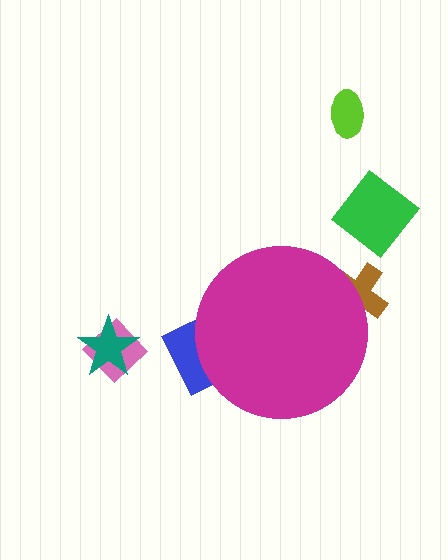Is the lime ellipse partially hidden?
No, the lime ellipse is fully visible.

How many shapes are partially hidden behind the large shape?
2 shapes are partially hidden.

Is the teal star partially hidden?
No, the teal star is fully visible.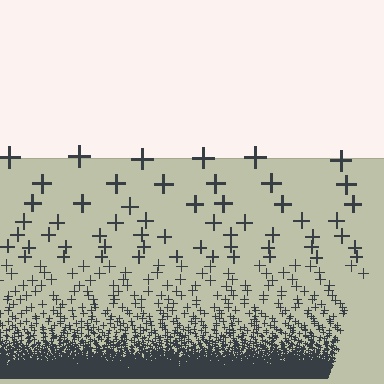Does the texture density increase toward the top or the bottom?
Density increases toward the bottom.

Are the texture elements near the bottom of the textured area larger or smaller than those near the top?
Smaller. The gradient is inverted — elements near the bottom are smaller and denser.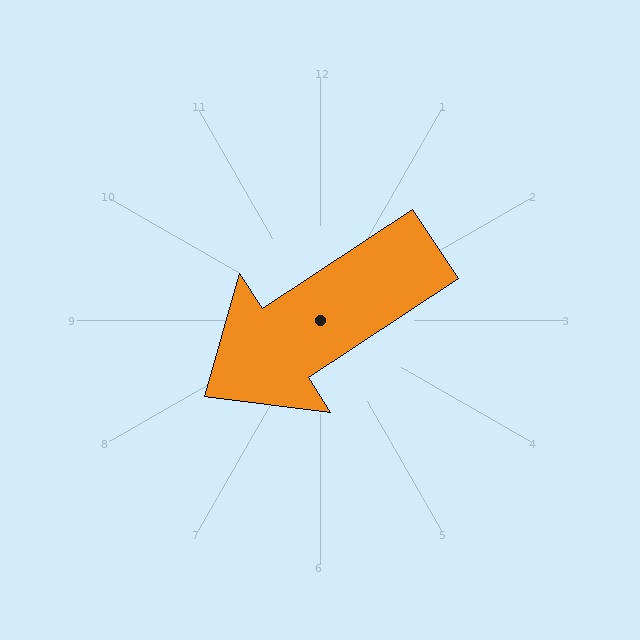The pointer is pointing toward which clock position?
Roughly 8 o'clock.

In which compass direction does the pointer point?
Southwest.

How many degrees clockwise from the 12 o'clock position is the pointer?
Approximately 237 degrees.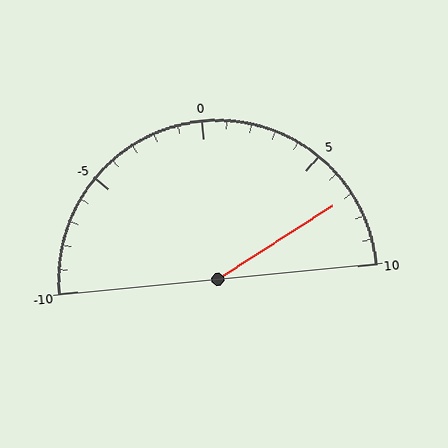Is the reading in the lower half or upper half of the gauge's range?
The reading is in the upper half of the range (-10 to 10).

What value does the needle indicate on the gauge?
The needle indicates approximately 7.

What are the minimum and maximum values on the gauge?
The gauge ranges from -10 to 10.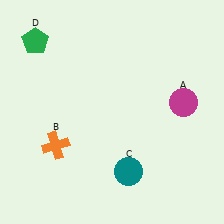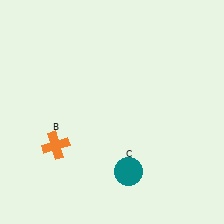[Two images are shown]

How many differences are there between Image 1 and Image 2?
There are 2 differences between the two images.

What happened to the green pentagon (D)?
The green pentagon (D) was removed in Image 2. It was in the top-left area of Image 1.